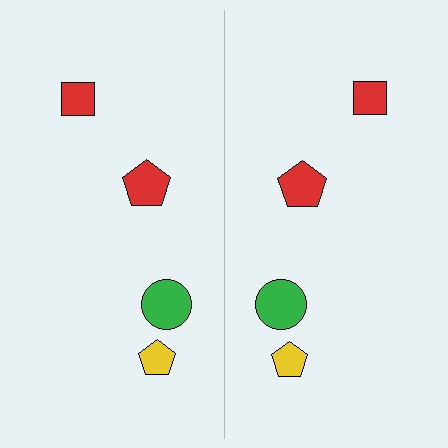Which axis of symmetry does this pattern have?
The pattern has a vertical axis of symmetry running through the center of the image.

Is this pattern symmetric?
Yes, this pattern has bilateral (reflection) symmetry.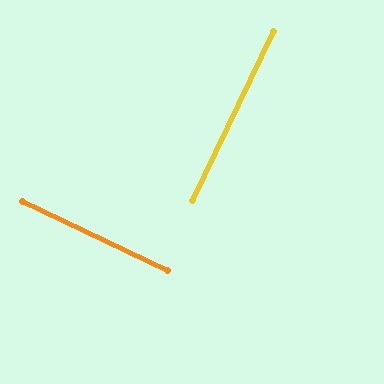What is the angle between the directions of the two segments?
Approximately 90 degrees.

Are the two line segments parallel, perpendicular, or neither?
Perpendicular — they meet at approximately 90°.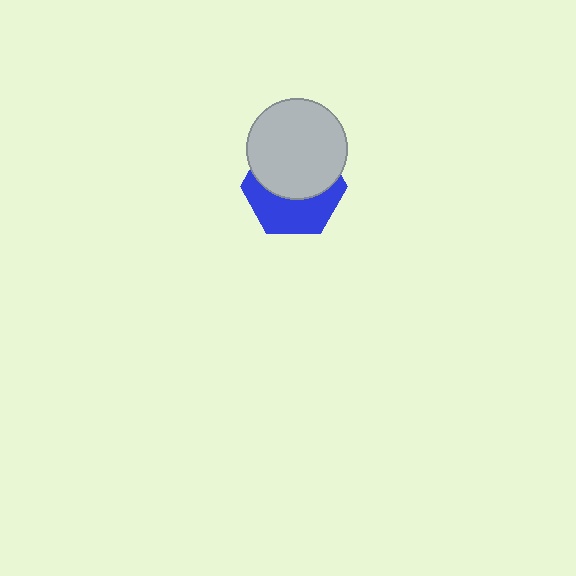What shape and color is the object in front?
The object in front is a light gray circle.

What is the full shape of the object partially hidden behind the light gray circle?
The partially hidden object is a blue hexagon.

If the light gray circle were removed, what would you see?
You would see the complete blue hexagon.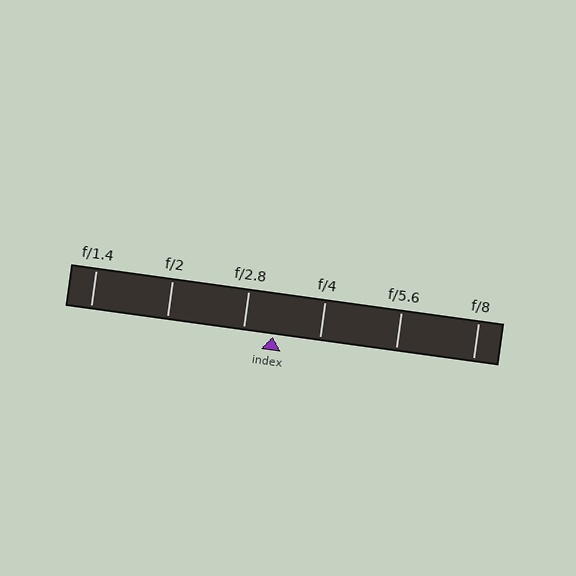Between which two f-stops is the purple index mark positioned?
The index mark is between f/2.8 and f/4.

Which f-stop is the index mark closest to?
The index mark is closest to f/2.8.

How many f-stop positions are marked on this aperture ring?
There are 6 f-stop positions marked.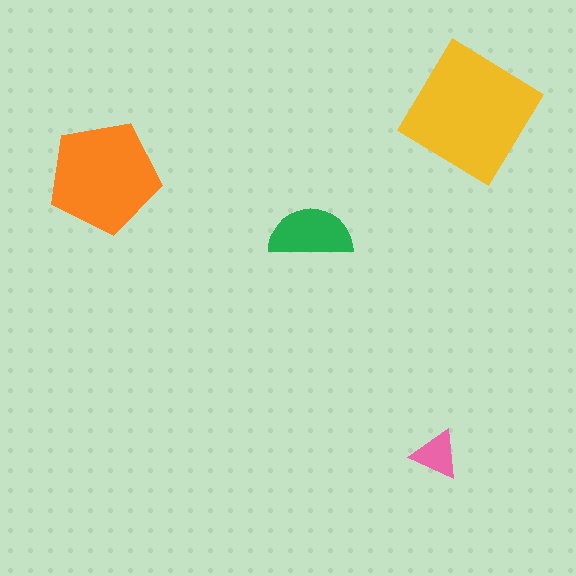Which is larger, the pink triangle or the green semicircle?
The green semicircle.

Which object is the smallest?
The pink triangle.